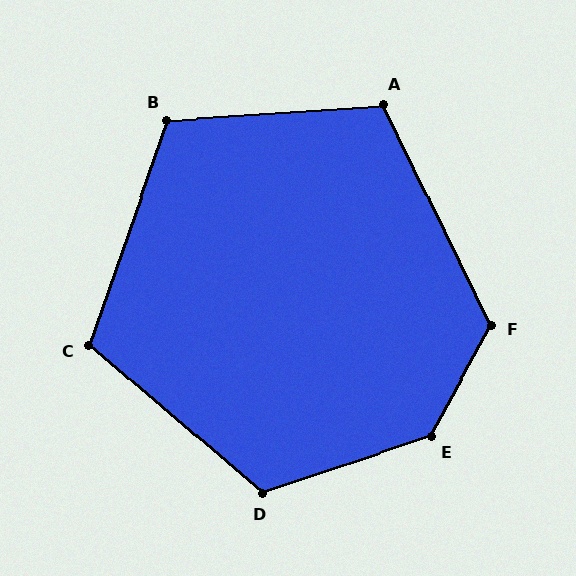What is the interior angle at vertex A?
Approximately 112 degrees (obtuse).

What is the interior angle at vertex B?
Approximately 113 degrees (obtuse).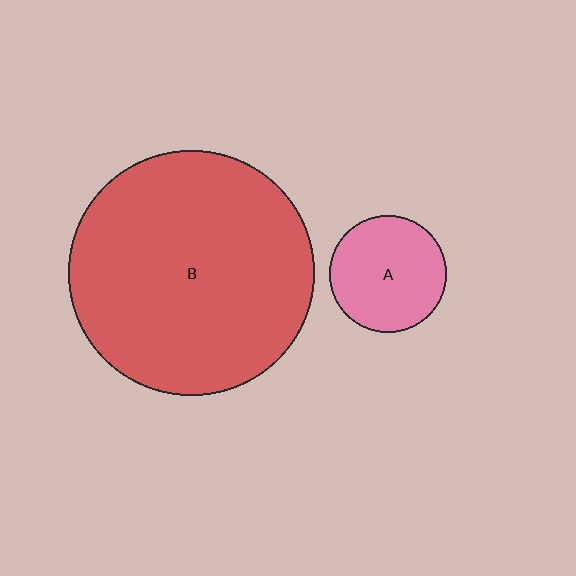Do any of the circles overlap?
No, none of the circles overlap.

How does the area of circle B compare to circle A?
Approximately 4.4 times.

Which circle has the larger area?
Circle B (red).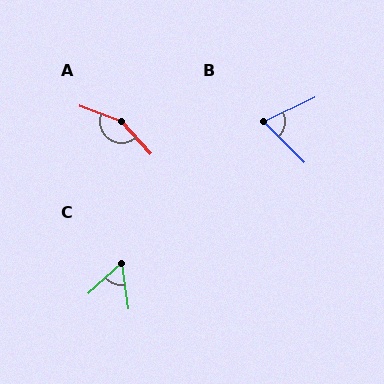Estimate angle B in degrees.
Approximately 70 degrees.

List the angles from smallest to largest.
C (56°), B (70°), A (153°).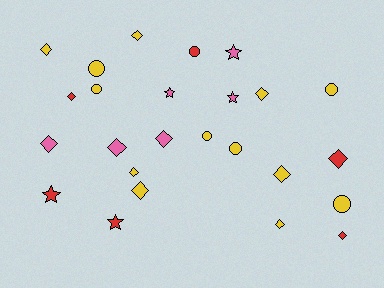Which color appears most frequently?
Yellow, with 13 objects.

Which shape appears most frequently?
Diamond, with 13 objects.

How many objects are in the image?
There are 25 objects.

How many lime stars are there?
There are no lime stars.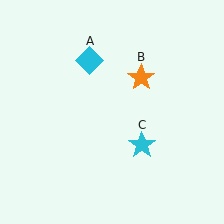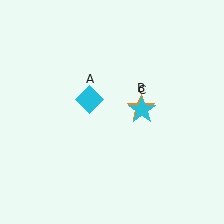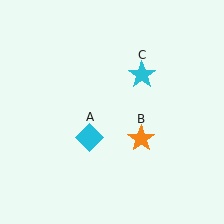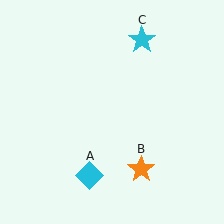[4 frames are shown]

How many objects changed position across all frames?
3 objects changed position: cyan diamond (object A), orange star (object B), cyan star (object C).